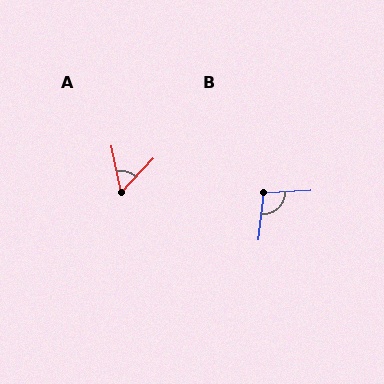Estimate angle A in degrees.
Approximately 55 degrees.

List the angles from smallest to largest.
A (55°), B (99°).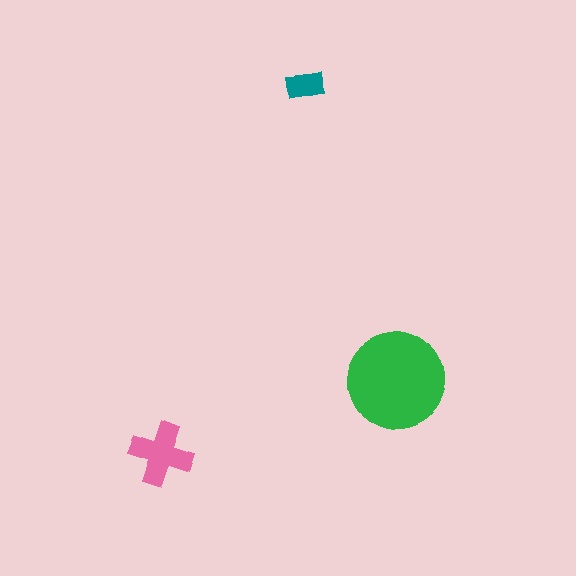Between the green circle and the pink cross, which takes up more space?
The green circle.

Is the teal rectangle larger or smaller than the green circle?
Smaller.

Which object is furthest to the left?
The pink cross is leftmost.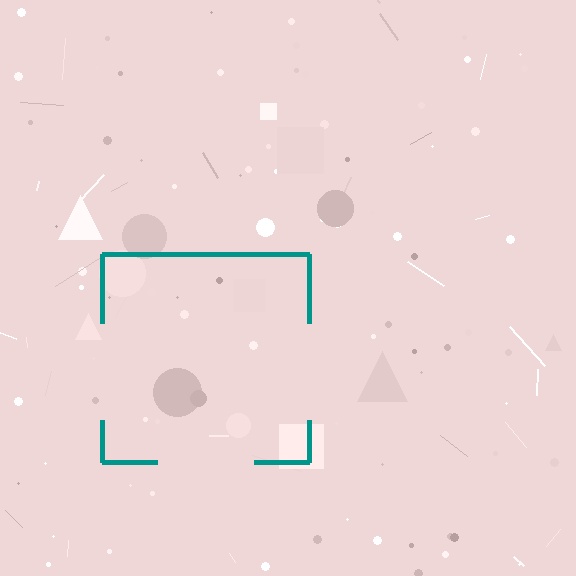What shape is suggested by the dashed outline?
The dashed outline suggests a square.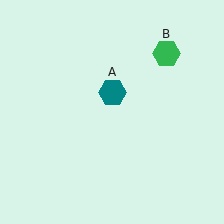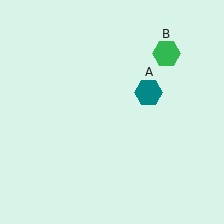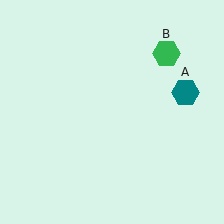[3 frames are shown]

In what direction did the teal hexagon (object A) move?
The teal hexagon (object A) moved right.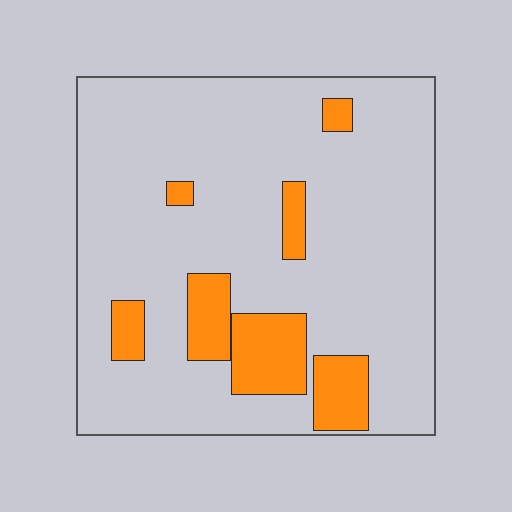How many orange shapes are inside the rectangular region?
7.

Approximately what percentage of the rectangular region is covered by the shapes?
Approximately 15%.